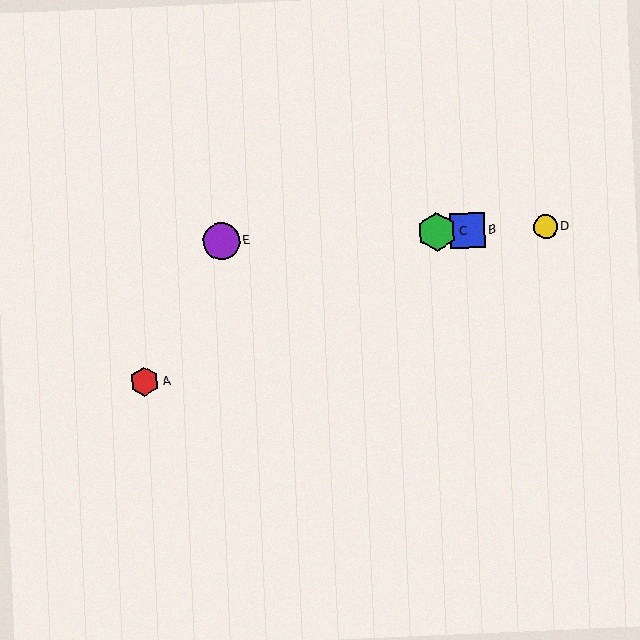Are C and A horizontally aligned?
No, C is at y≈232 and A is at y≈382.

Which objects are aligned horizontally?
Objects B, C, D, E are aligned horizontally.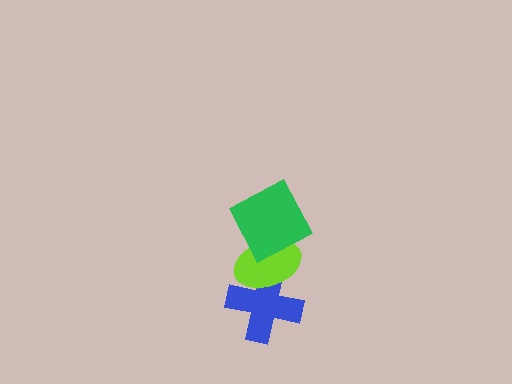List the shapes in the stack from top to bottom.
From top to bottom: the green square, the lime ellipse, the blue cross.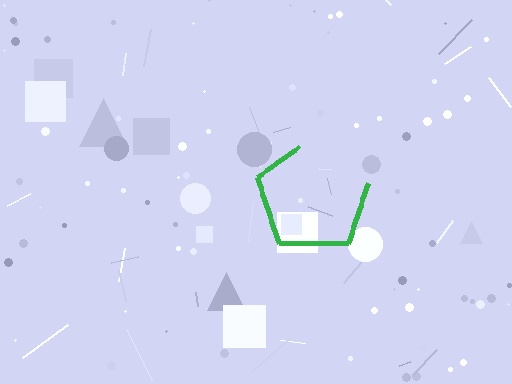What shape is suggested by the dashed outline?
The dashed outline suggests a pentagon.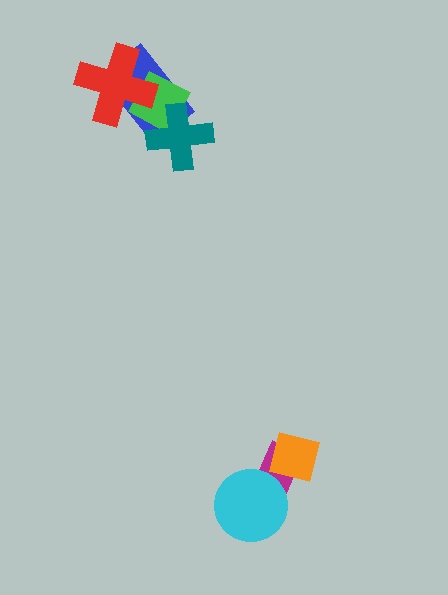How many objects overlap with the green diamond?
3 objects overlap with the green diamond.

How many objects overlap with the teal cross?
2 objects overlap with the teal cross.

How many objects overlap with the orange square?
1 object overlaps with the orange square.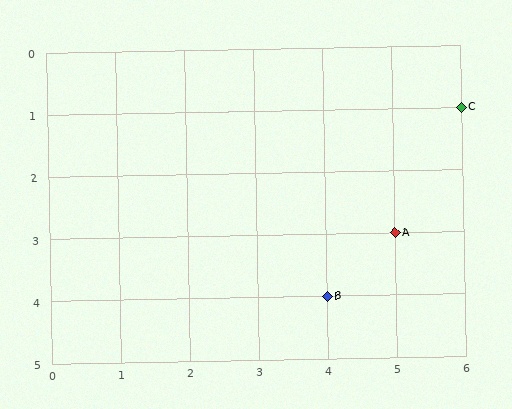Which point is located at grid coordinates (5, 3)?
Point A is at (5, 3).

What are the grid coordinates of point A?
Point A is at grid coordinates (5, 3).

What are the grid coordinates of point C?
Point C is at grid coordinates (6, 1).